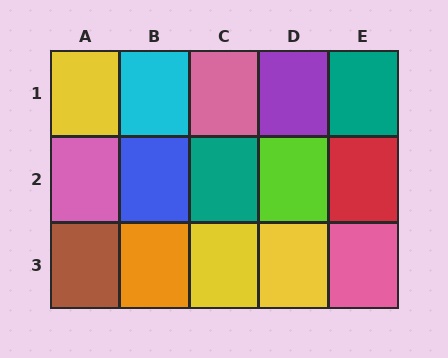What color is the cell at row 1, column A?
Yellow.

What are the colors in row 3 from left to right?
Brown, orange, yellow, yellow, pink.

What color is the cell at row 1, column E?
Teal.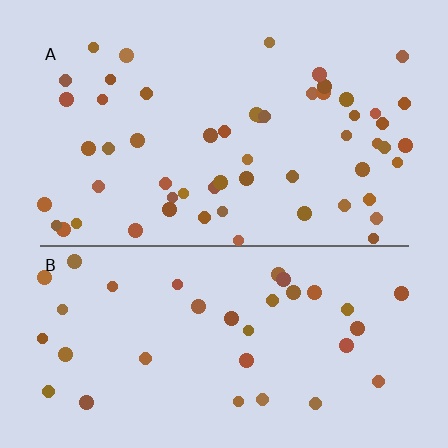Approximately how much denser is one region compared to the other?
Approximately 1.6× — region A over region B.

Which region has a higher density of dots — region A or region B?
A (the top).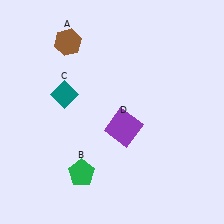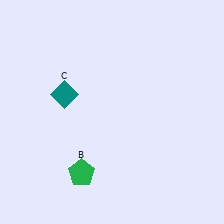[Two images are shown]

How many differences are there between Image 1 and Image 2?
There are 2 differences between the two images.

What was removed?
The purple square (D), the brown hexagon (A) were removed in Image 2.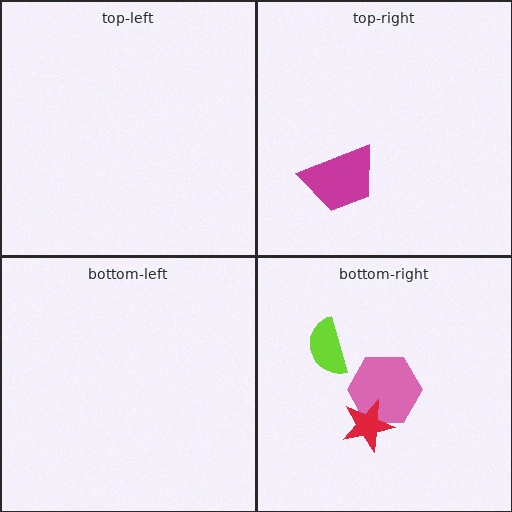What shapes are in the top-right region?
The magenta trapezoid.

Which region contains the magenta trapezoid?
The top-right region.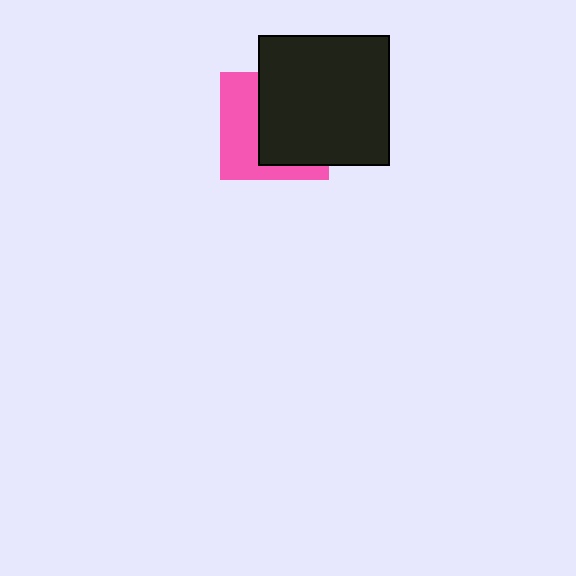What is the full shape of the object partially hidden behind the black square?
The partially hidden object is a pink square.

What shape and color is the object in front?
The object in front is a black square.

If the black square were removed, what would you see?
You would see the complete pink square.